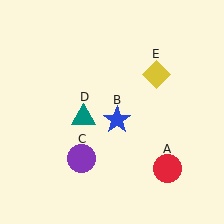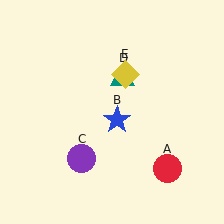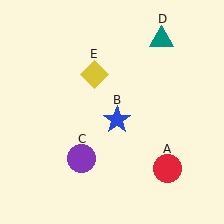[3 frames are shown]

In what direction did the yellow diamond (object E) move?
The yellow diamond (object E) moved left.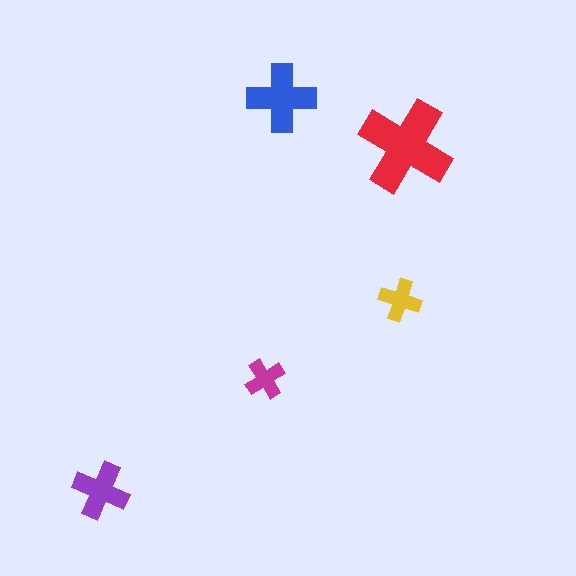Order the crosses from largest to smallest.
the red one, the blue one, the purple one, the yellow one, the magenta one.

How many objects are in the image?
There are 5 objects in the image.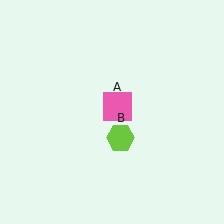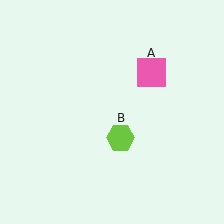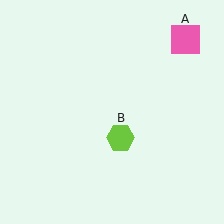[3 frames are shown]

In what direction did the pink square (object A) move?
The pink square (object A) moved up and to the right.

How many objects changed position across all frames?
1 object changed position: pink square (object A).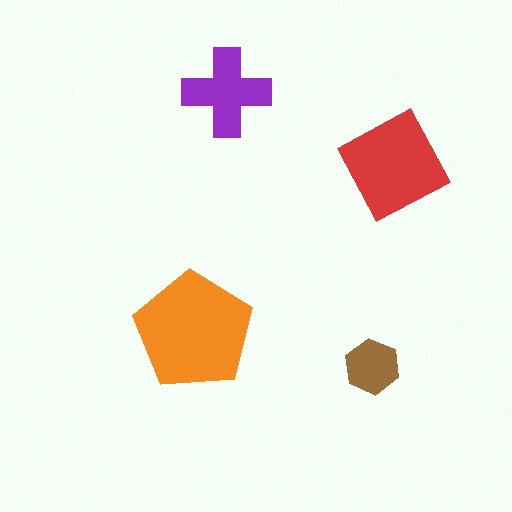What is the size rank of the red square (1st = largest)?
2nd.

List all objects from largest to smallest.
The orange pentagon, the red square, the purple cross, the brown hexagon.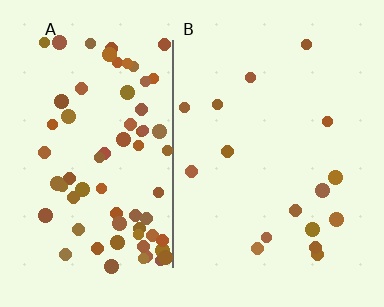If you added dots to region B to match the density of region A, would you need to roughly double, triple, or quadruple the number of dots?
Approximately quadruple.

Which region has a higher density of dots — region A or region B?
A (the left).